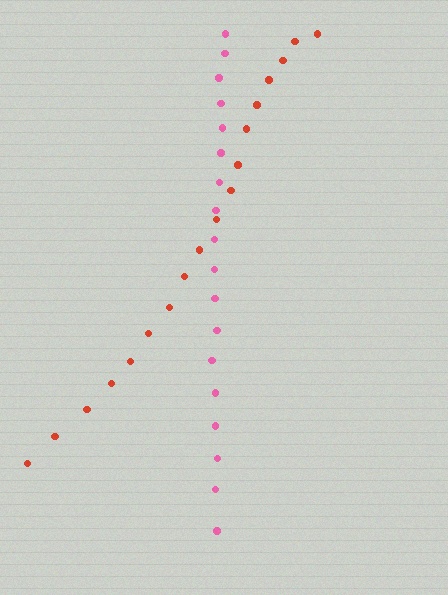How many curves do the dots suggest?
There are 2 distinct paths.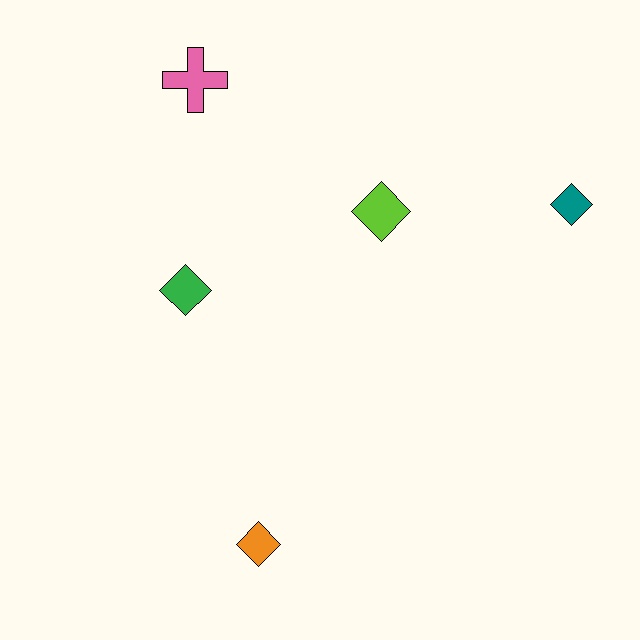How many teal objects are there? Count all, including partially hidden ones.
There is 1 teal object.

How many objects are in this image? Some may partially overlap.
There are 5 objects.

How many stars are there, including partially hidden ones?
There are no stars.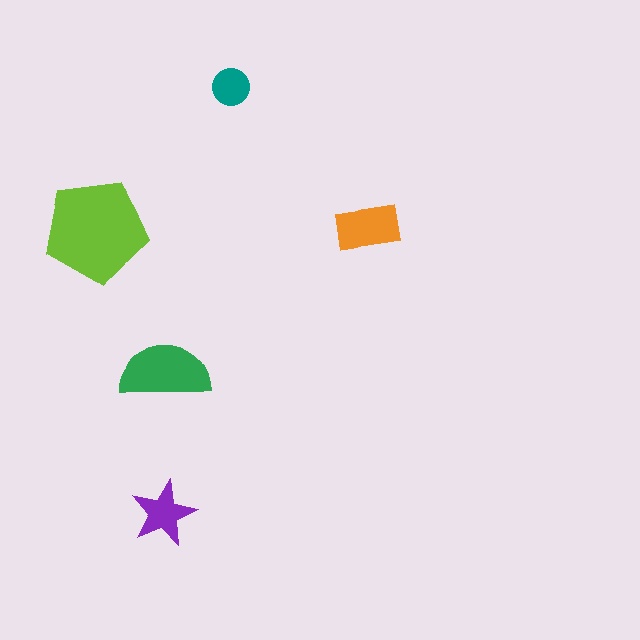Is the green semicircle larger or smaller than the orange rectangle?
Larger.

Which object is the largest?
The lime pentagon.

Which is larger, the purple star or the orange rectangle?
The orange rectangle.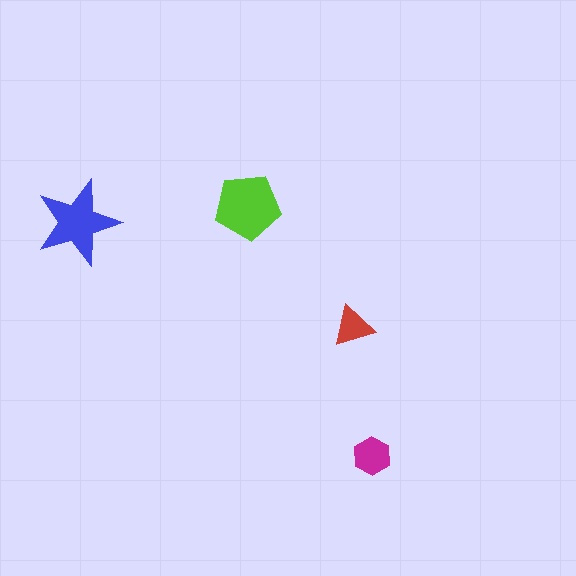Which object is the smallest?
The red triangle.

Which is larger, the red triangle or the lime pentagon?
The lime pentagon.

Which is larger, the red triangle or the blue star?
The blue star.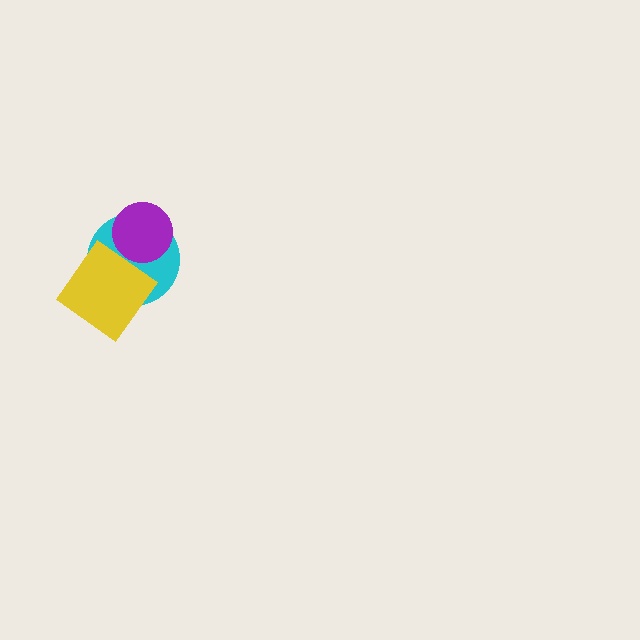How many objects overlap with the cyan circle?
2 objects overlap with the cyan circle.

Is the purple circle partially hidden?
No, no other shape covers it.